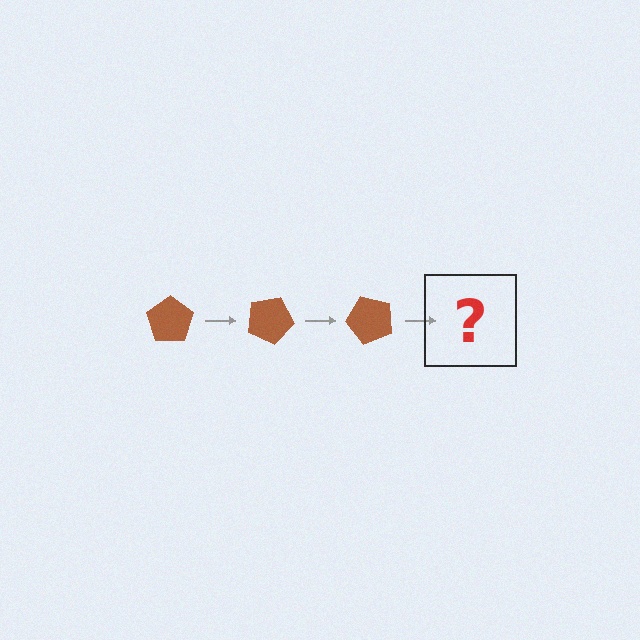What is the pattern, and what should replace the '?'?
The pattern is that the pentagon rotates 25 degrees each step. The '?' should be a brown pentagon rotated 75 degrees.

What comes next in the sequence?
The next element should be a brown pentagon rotated 75 degrees.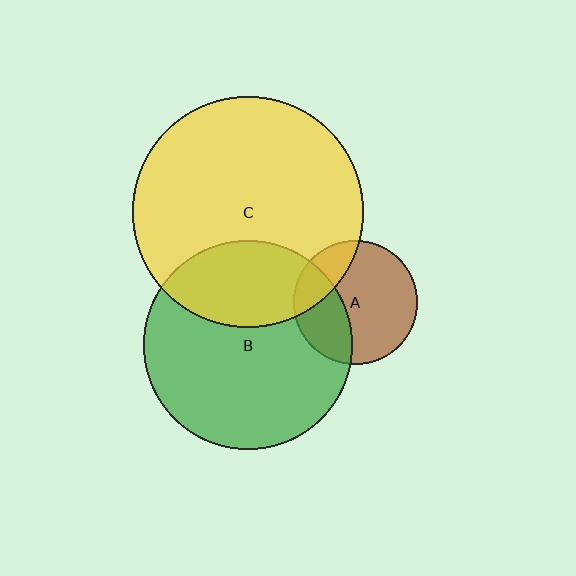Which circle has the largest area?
Circle C (yellow).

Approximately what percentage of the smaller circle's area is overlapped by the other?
Approximately 35%.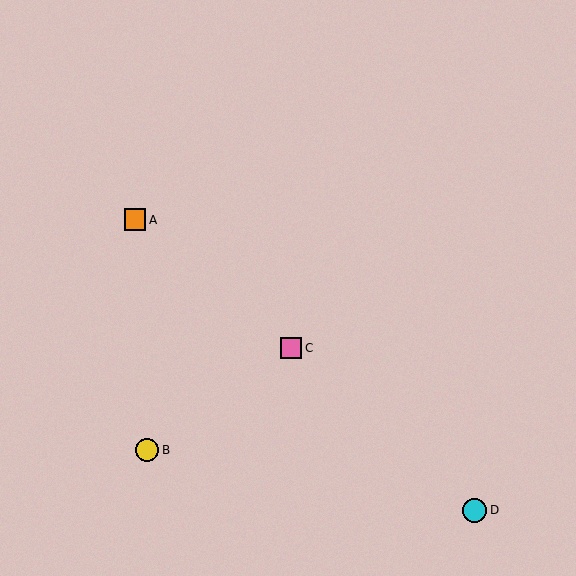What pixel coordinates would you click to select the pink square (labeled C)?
Click at (291, 348) to select the pink square C.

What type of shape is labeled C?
Shape C is a pink square.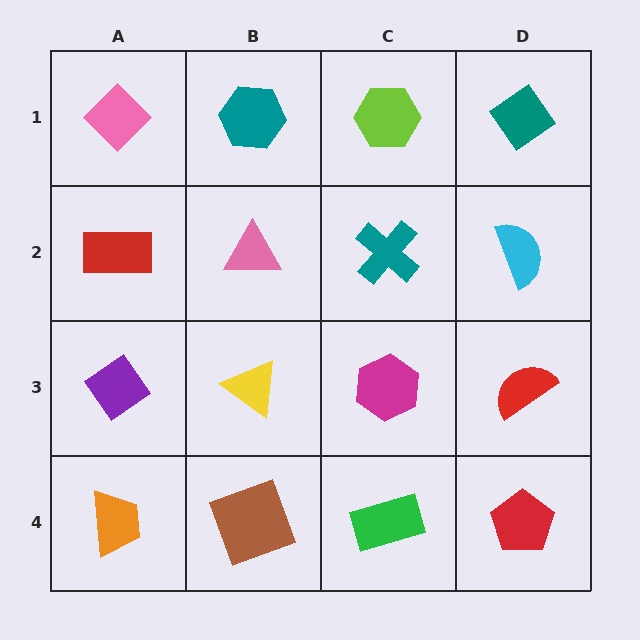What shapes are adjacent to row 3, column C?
A teal cross (row 2, column C), a green rectangle (row 4, column C), a yellow triangle (row 3, column B), a red semicircle (row 3, column D).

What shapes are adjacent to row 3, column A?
A red rectangle (row 2, column A), an orange trapezoid (row 4, column A), a yellow triangle (row 3, column B).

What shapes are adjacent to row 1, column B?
A pink triangle (row 2, column B), a pink diamond (row 1, column A), a lime hexagon (row 1, column C).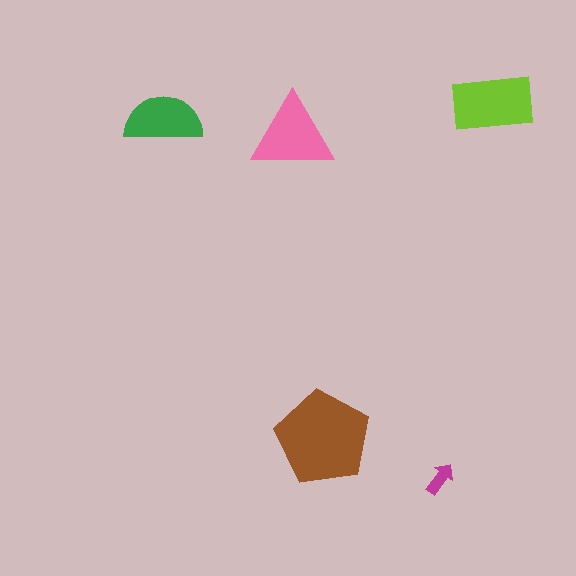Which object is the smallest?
The magenta arrow.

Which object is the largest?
The brown pentagon.